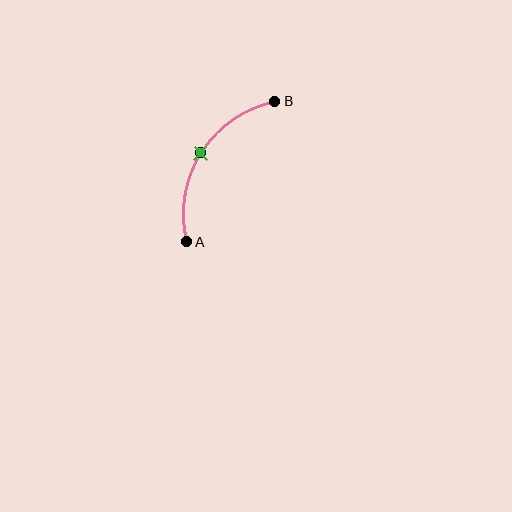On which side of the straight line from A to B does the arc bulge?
The arc bulges to the left of the straight line connecting A and B.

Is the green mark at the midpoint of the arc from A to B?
Yes. The green mark lies on the arc at equal arc-length from both A and B — it is the arc midpoint.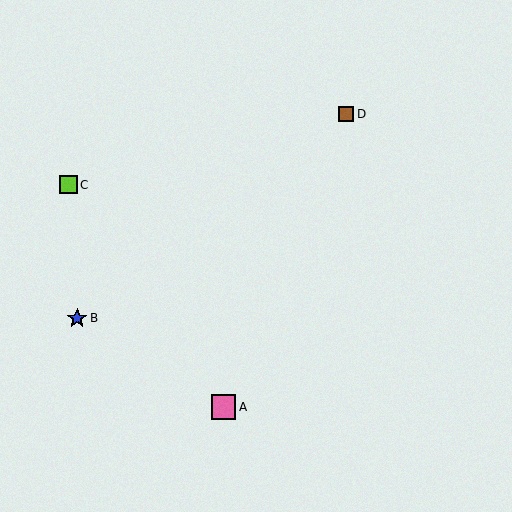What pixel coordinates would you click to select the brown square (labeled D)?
Click at (346, 114) to select the brown square D.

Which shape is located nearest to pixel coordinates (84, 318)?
The blue star (labeled B) at (77, 318) is nearest to that location.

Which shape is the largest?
The pink square (labeled A) is the largest.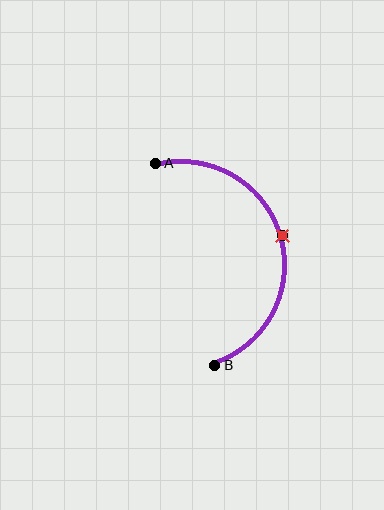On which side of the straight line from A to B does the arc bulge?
The arc bulges to the right of the straight line connecting A and B.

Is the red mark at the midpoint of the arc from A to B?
Yes. The red mark lies on the arc at equal arc-length from both A and B — it is the arc midpoint.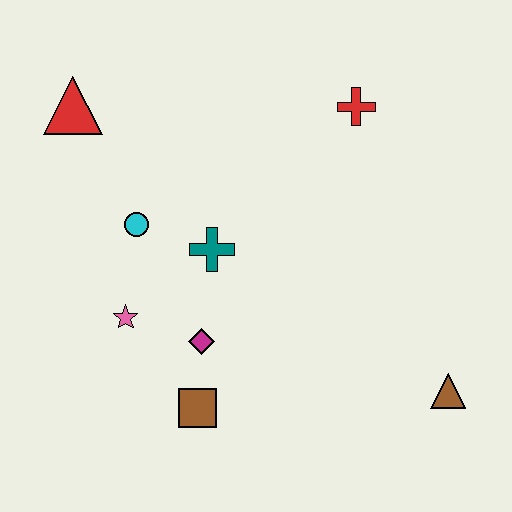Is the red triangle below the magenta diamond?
No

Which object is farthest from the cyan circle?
The brown triangle is farthest from the cyan circle.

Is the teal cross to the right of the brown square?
Yes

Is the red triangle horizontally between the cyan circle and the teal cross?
No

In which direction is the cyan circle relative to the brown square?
The cyan circle is above the brown square.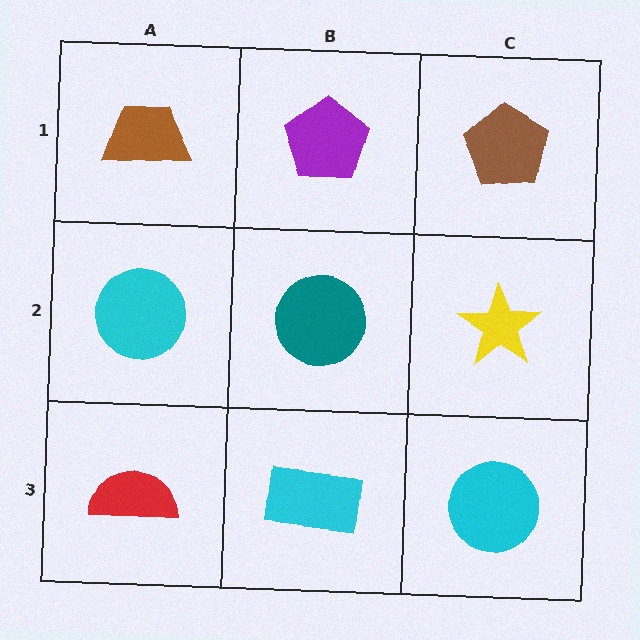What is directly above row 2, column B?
A purple pentagon.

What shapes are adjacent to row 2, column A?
A brown trapezoid (row 1, column A), a red semicircle (row 3, column A), a teal circle (row 2, column B).